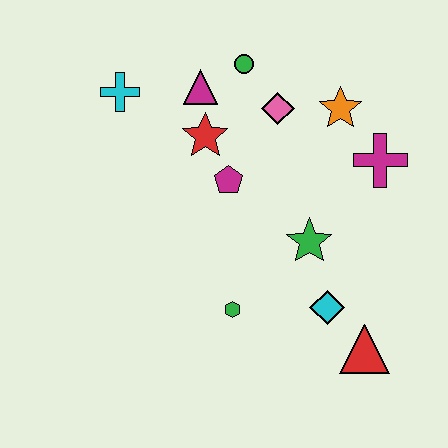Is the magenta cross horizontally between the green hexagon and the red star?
No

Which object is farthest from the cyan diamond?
The cyan cross is farthest from the cyan diamond.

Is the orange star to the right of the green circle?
Yes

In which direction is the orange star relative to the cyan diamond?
The orange star is above the cyan diamond.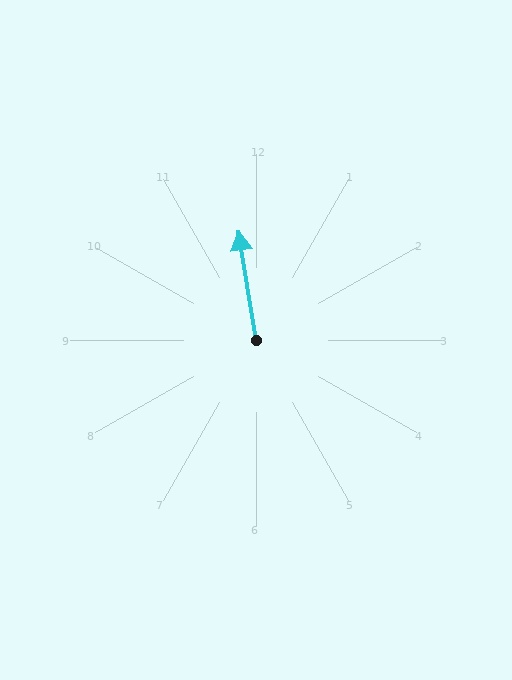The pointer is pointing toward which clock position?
Roughly 12 o'clock.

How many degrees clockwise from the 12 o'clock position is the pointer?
Approximately 351 degrees.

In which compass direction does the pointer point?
North.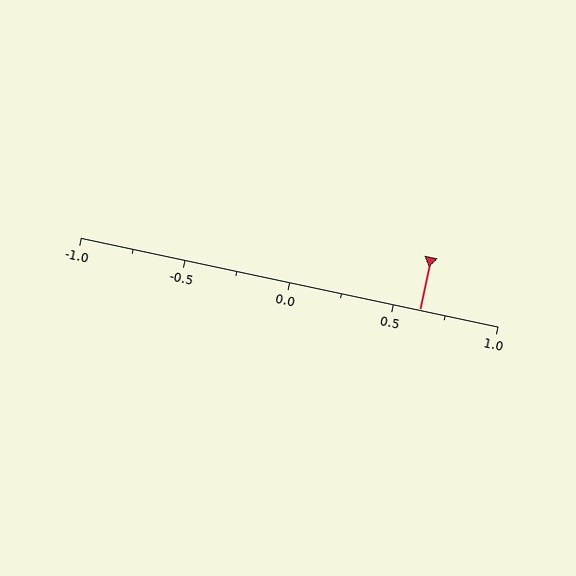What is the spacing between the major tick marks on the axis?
The major ticks are spaced 0.5 apart.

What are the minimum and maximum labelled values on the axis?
The axis runs from -1.0 to 1.0.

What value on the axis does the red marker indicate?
The marker indicates approximately 0.62.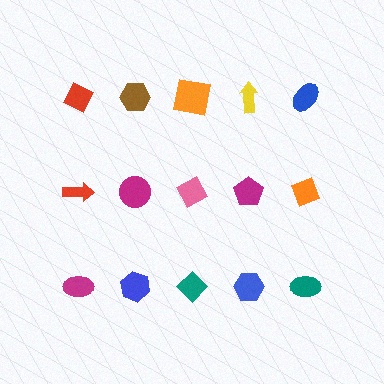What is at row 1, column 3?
An orange square.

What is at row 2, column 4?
A magenta pentagon.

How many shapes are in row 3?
5 shapes.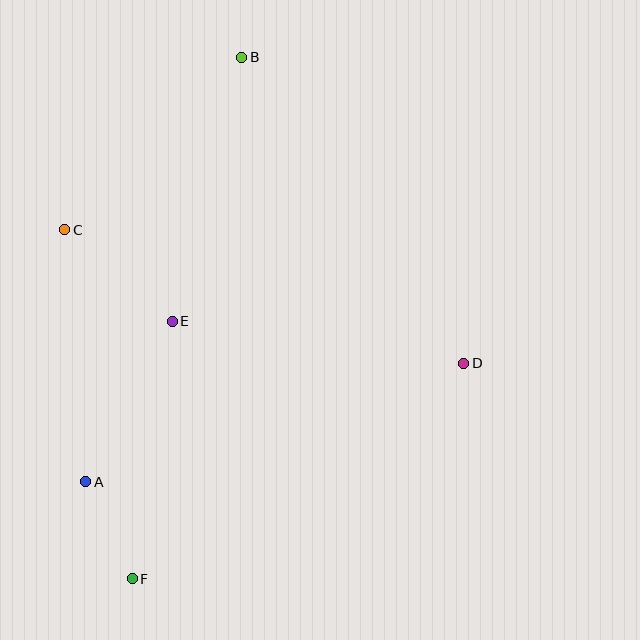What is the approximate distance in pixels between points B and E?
The distance between B and E is approximately 273 pixels.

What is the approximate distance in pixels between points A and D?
The distance between A and D is approximately 396 pixels.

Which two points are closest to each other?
Points A and F are closest to each other.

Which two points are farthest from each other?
Points B and F are farthest from each other.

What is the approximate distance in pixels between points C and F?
The distance between C and F is approximately 356 pixels.